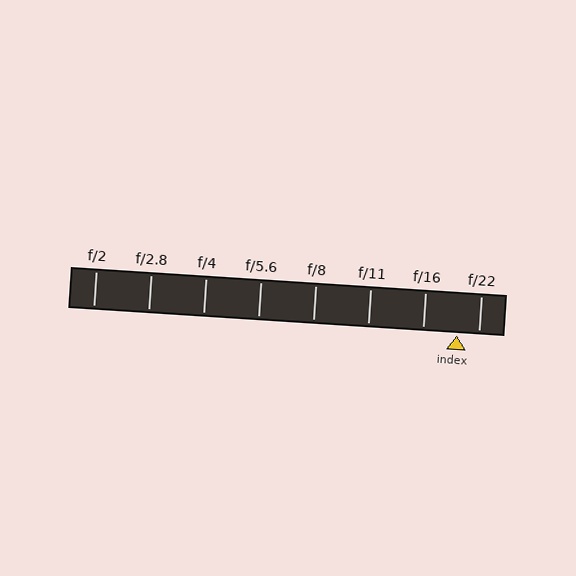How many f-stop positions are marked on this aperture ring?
There are 8 f-stop positions marked.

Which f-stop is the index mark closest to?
The index mark is closest to f/22.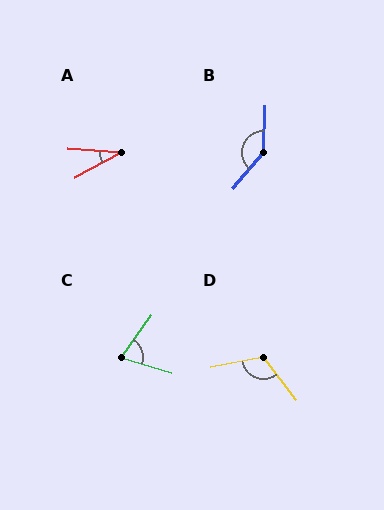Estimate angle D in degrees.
Approximately 117 degrees.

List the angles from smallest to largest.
A (32°), C (72°), D (117°), B (142°).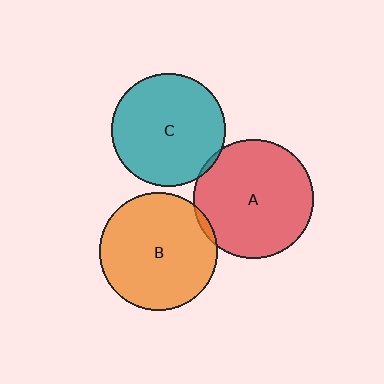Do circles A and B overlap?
Yes.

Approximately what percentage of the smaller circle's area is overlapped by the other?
Approximately 5%.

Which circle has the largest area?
Circle A (red).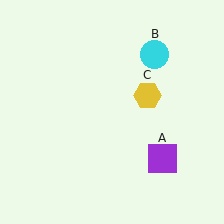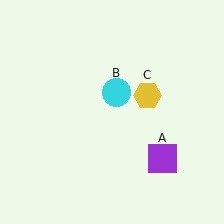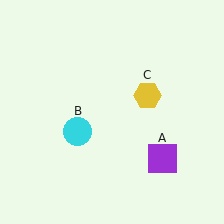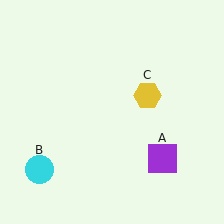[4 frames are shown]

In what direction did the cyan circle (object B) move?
The cyan circle (object B) moved down and to the left.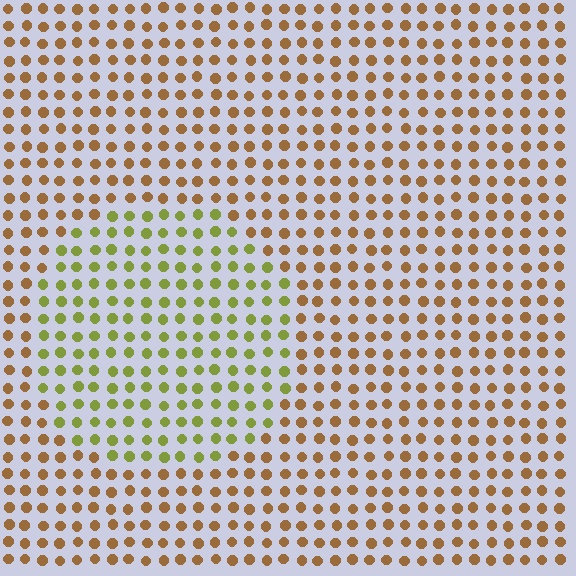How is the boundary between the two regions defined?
The boundary is defined purely by a slight shift in hue (about 46 degrees). Spacing, size, and orientation are identical on both sides.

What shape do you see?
I see a circle.